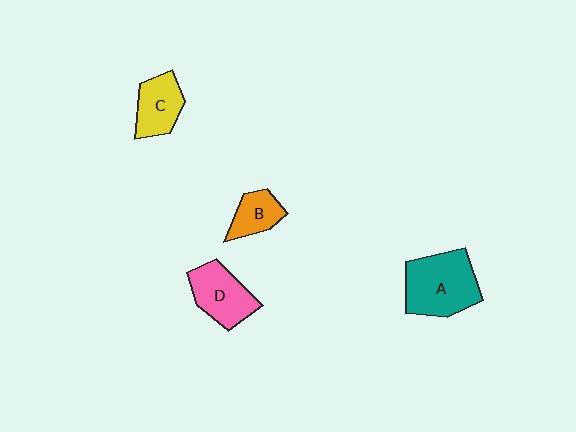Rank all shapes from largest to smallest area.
From largest to smallest: A (teal), D (pink), C (yellow), B (orange).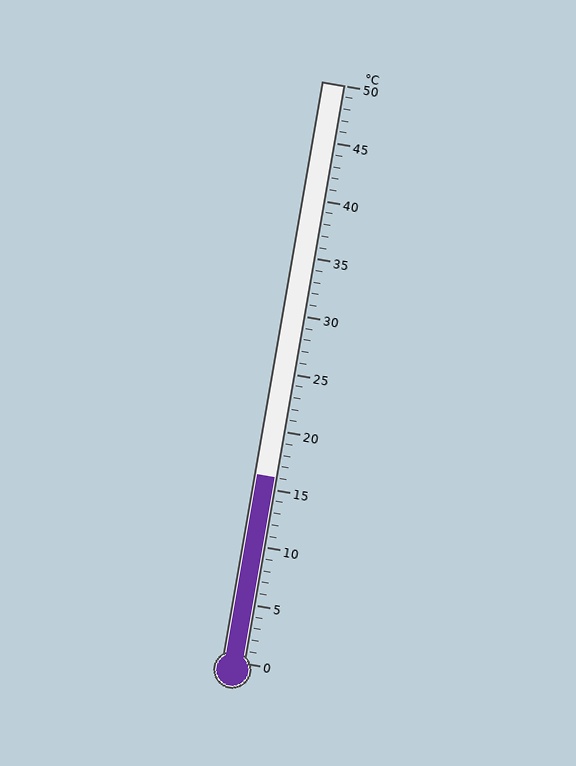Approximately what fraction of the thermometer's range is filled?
The thermometer is filled to approximately 30% of its range.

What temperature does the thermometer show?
The thermometer shows approximately 16°C.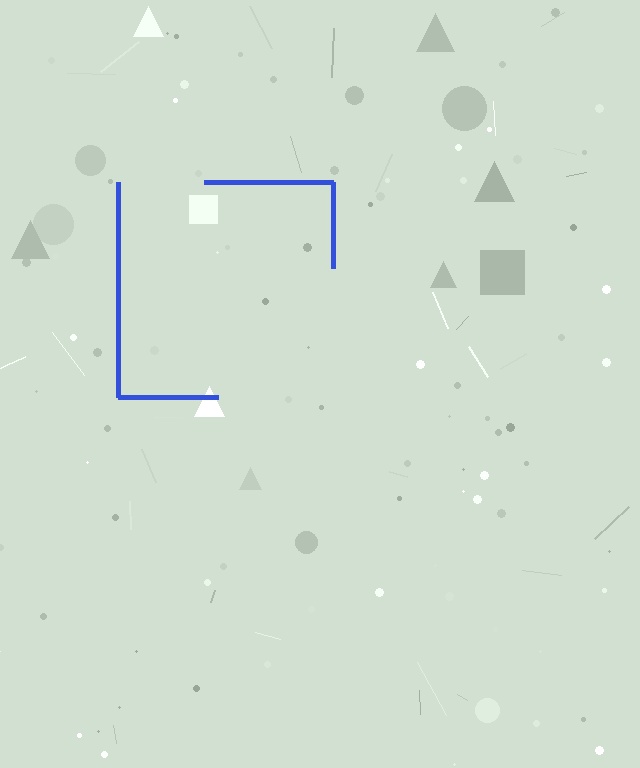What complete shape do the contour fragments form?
The contour fragments form a square.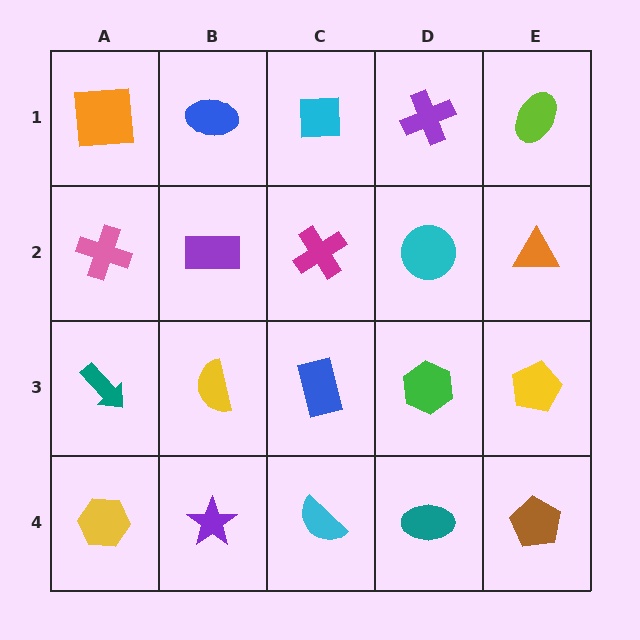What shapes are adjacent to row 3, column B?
A purple rectangle (row 2, column B), a purple star (row 4, column B), a teal arrow (row 3, column A), a blue rectangle (row 3, column C).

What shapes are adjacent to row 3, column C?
A magenta cross (row 2, column C), a cyan semicircle (row 4, column C), a yellow semicircle (row 3, column B), a green hexagon (row 3, column D).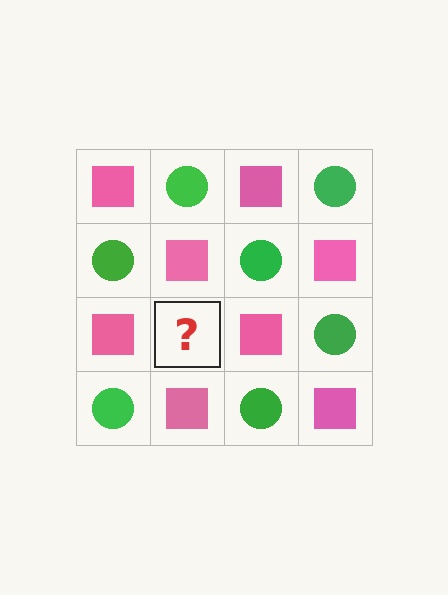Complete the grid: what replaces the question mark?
The question mark should be replaced with a green circle.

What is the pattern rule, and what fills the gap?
The rule is that it alternates pink square and green circle in a checkerboard pattern. The gap should be filled with a green circle.